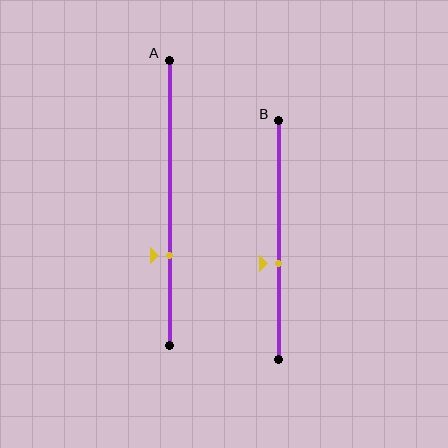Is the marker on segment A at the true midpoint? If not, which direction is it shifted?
No, the marker on segment A is shifted downward by about 18% of the segment length.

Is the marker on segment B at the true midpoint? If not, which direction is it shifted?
No, the marker on segment B is shifted downward by about 10% of the segment length.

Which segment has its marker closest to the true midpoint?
Segment B has its marker closest to the true midpoint.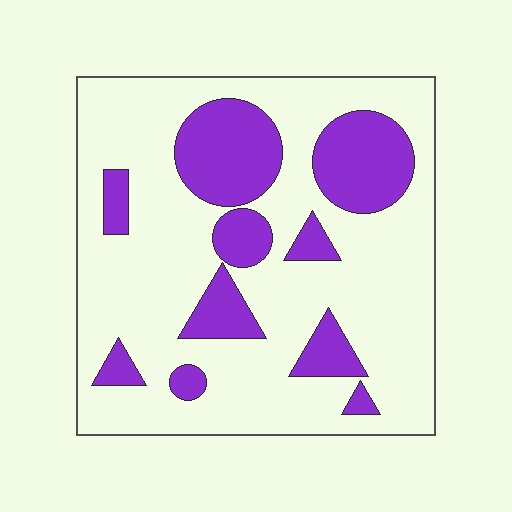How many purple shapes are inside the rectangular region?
10.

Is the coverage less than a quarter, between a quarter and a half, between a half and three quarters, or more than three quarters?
Between a quarter and a half.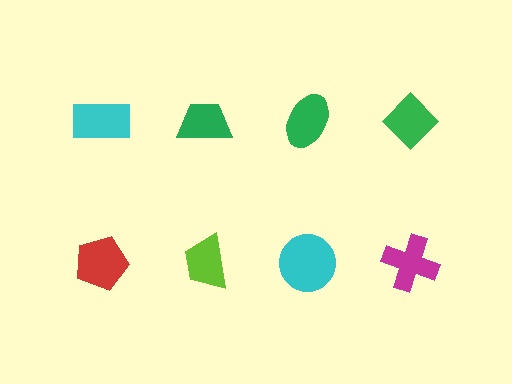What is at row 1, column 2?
A green trapezoid.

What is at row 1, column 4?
A green diamond.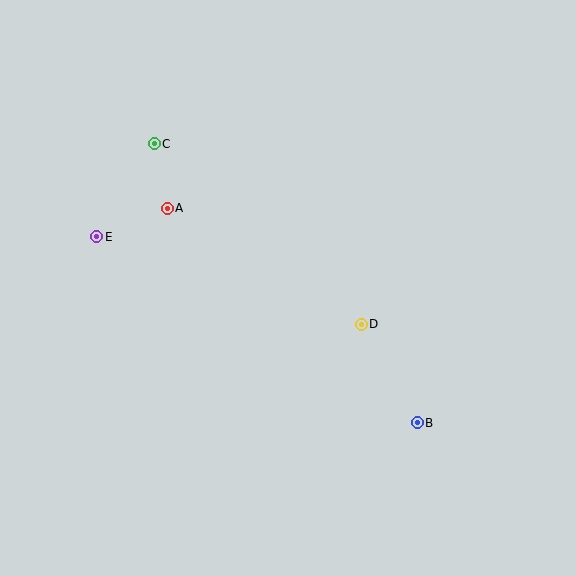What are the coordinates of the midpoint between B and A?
The midpoint between B and A is at (292, 316).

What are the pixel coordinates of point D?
Point D is at (361, 324).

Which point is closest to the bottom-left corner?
Point E is closest to the bottom-left corner.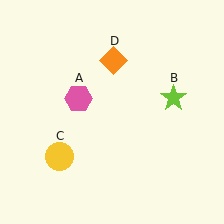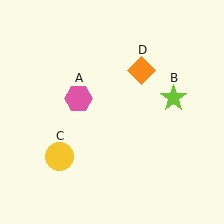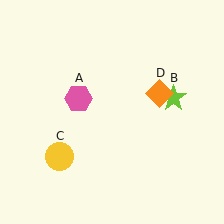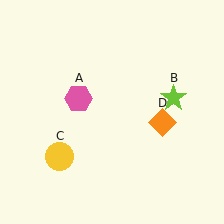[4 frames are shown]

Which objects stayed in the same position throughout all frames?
Pink hexagon (object A) and lime star (object B) and yellow circle (object C) remained stationary.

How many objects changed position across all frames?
1 object changed position: orange diamond (object D).